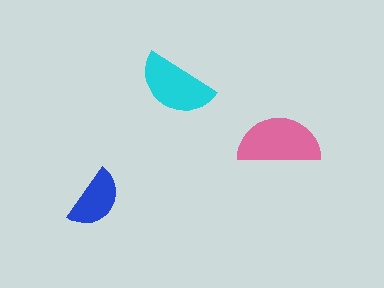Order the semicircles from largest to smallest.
the pink one, the cyan one, the blue one.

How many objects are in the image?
There are 3 objects in the image.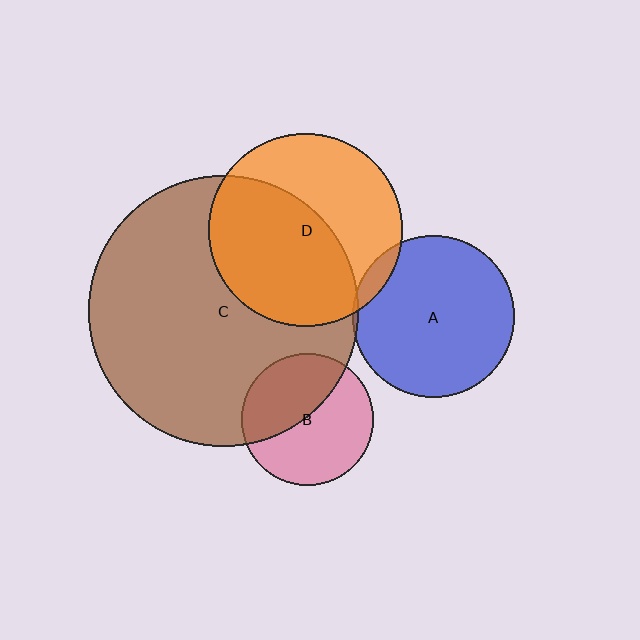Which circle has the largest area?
Circle C (brown).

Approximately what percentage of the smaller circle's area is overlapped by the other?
Approximately 45%.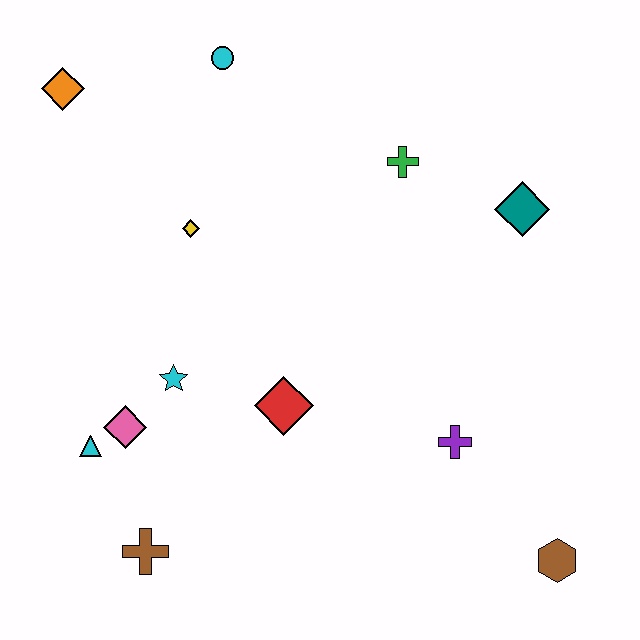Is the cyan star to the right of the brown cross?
Yes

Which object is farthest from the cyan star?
The brown hexagon is farthest from the cyan star.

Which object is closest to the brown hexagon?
The purple cross is closest to the brown hexagon.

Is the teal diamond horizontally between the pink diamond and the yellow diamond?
No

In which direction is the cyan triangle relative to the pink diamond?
The cyan triangle is to the left of the pink diamond.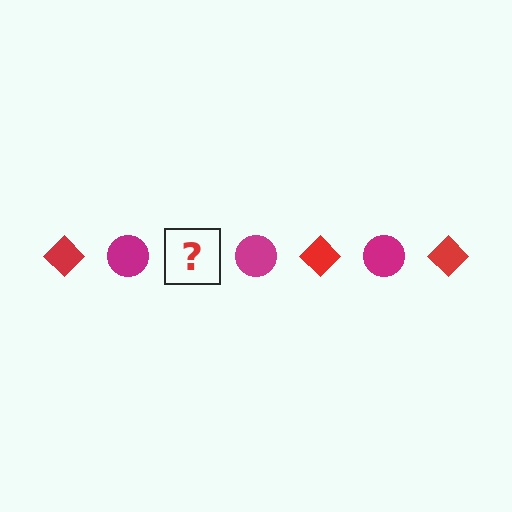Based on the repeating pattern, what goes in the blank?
The blank should be a red diamond.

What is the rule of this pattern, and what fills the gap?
The rule is that the pattern alternates between red diamond and magenta circle. The gap should be filled with a red diamond.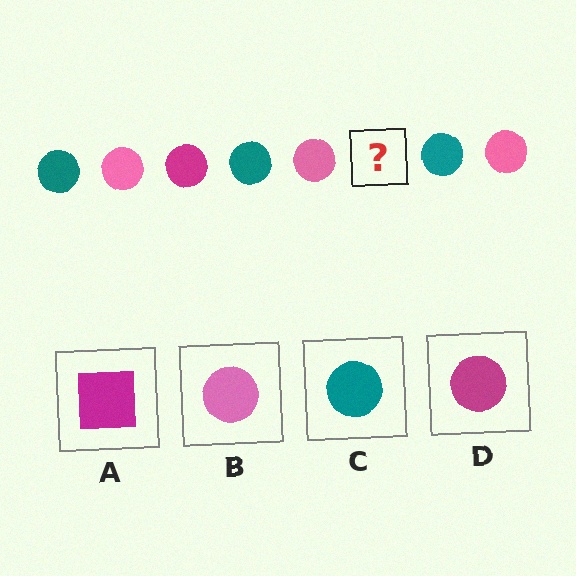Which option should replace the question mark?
Option D.